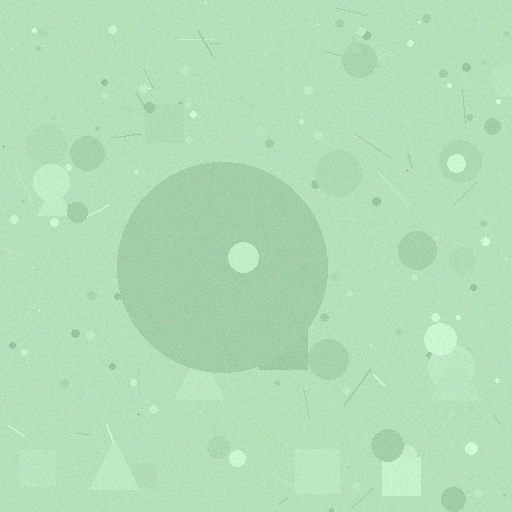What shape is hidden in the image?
A circle is hidden in the image.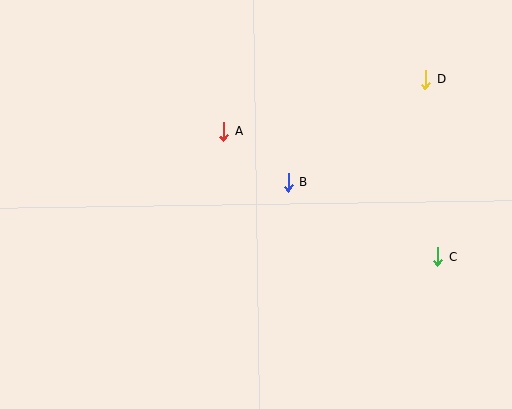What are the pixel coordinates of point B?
Point B is at (288, 182).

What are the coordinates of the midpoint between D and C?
The midpoint between D and C is at (432, 168).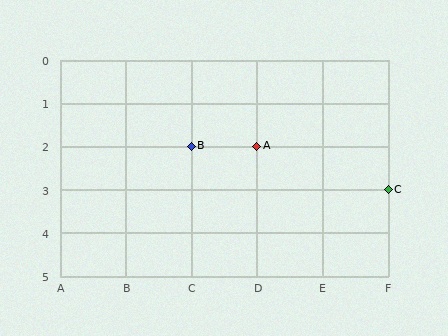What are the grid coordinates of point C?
Point C is at grid coordinates (F, 3).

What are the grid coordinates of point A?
Point A is at grid coordinates (D, 2).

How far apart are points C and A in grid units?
Points C and A are 2 columns and 1 row apart (about 2.2 grid units diagonally).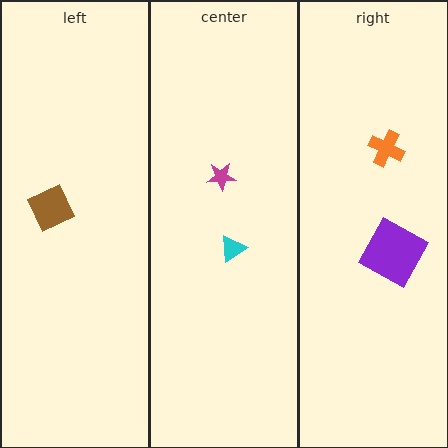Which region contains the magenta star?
The center region.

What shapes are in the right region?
The purple square, the orange cross.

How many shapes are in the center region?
2.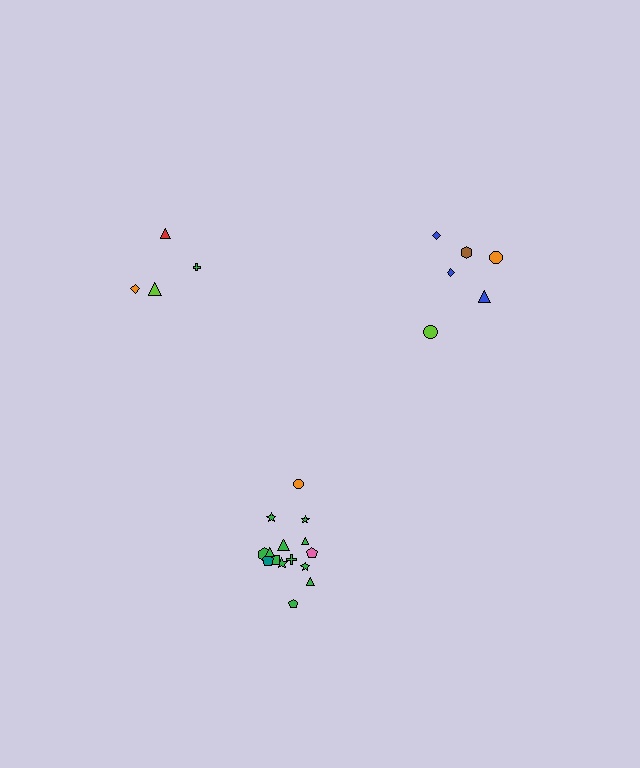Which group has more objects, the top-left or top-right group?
The top-right group.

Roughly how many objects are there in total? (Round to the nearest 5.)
Roughly 25 objects in total.